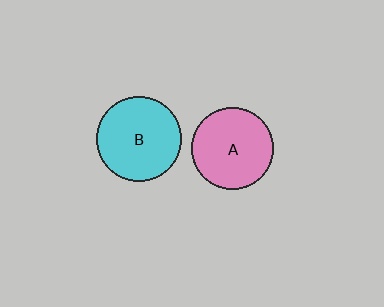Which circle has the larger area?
Circle B (cyan).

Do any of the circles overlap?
No, none of the circles overlap.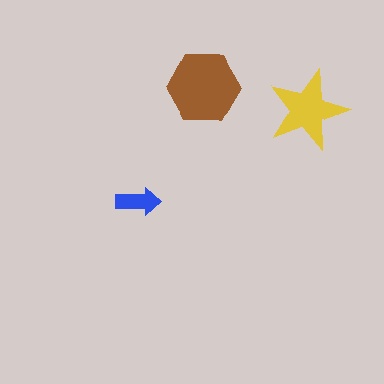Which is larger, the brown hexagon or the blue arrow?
The brown hexagon.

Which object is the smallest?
The blue arrow.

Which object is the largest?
The brown hexagon.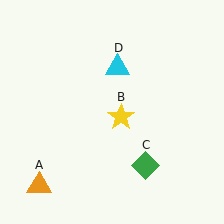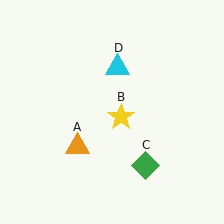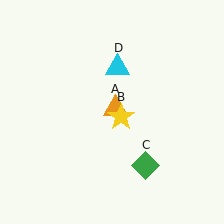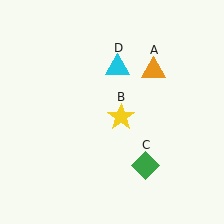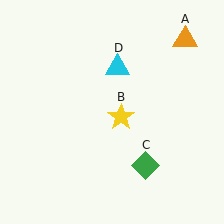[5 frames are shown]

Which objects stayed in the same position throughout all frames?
Yellow star (object B) and green diamond (object C) and cyan triangle (object D) remained stationary.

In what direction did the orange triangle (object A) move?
The orange triangle (object A) moved up and to the right.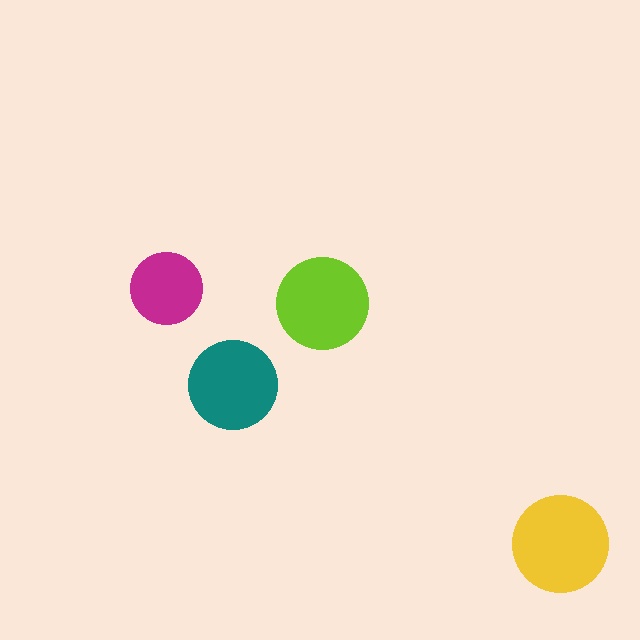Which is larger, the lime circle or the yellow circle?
The yellow one.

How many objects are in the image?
There are 4 objects in the image.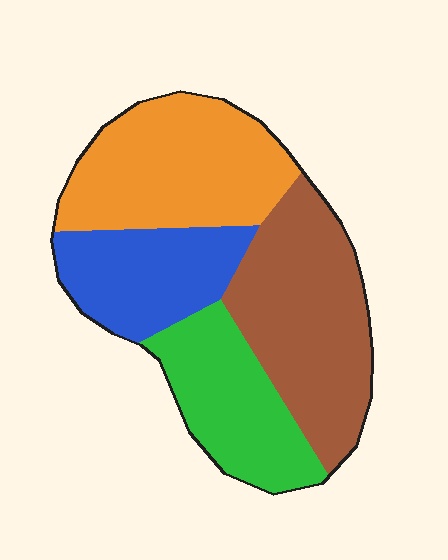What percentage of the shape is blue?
Blue takes up between a sixth and a third of the shape.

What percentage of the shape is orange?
Orange covers 29% of the shape.